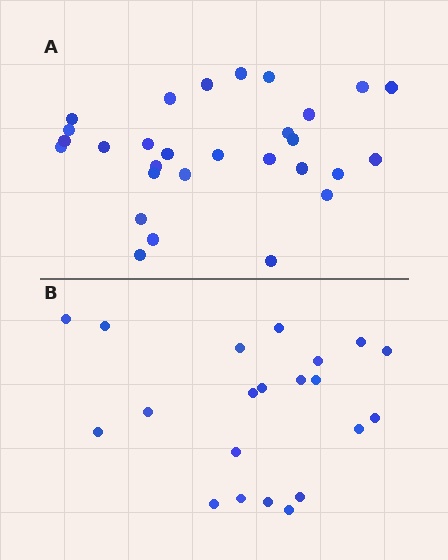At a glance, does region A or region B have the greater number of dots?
Region A (the top region) has more dots.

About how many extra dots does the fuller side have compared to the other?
Region A has roughly 8 or so more dots than region B.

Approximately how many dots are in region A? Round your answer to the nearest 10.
About 30 dots. (The exact count is 29, which rounds to 30.)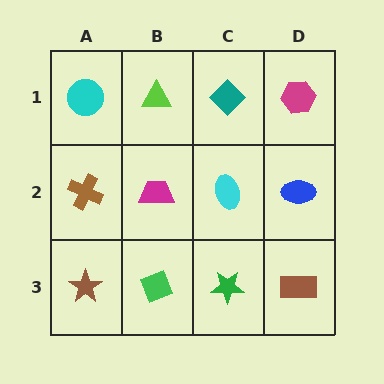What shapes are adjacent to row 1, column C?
A cyan ellipse (row 2, column C), a lime triangle (row 1, column B), a magenta hexagon (row 1, column D).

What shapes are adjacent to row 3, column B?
A magenta trapezoid (row 2, column B), a brown star (row 3, column A), a green star (row 3, column C).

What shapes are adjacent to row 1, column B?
A magenta trapezoid (row 2, column B), a cyan circle (row 1, column A), a teal diamond (row 1, column C).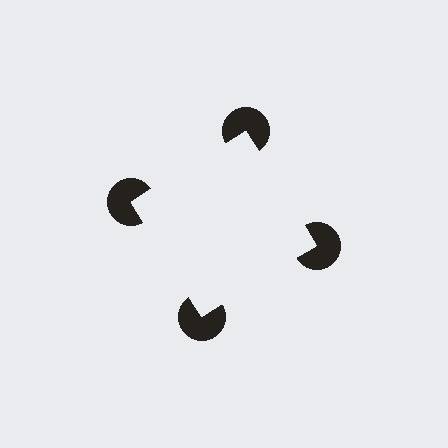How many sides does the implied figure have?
4 sides.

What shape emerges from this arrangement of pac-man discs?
An illusory square — its edges are inferred from the aligned wedge cuts in the pac-man discs, not physically drawn.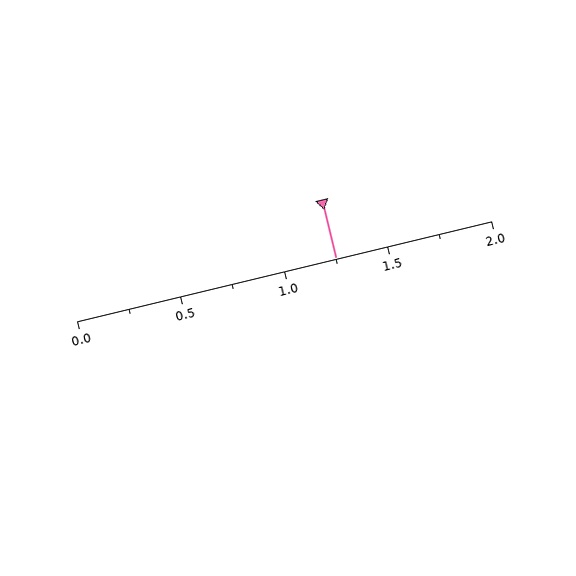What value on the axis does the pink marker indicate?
The marker indicates approximately 1.25.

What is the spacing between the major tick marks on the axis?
The major ticks are spaced 0.5 apart.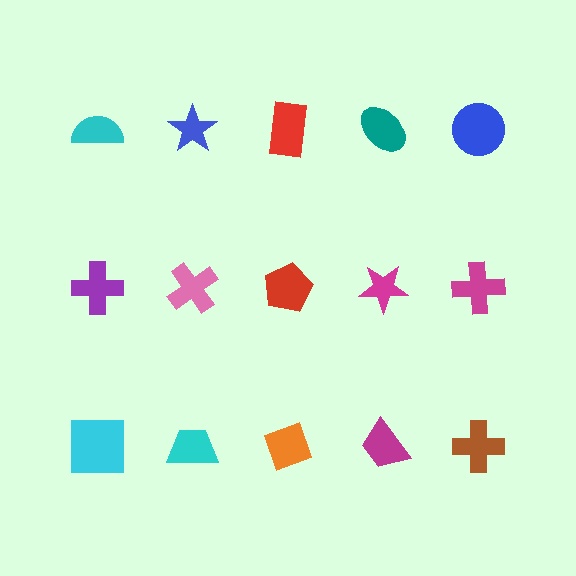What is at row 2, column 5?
A magenta cross.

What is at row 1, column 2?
A blue star.